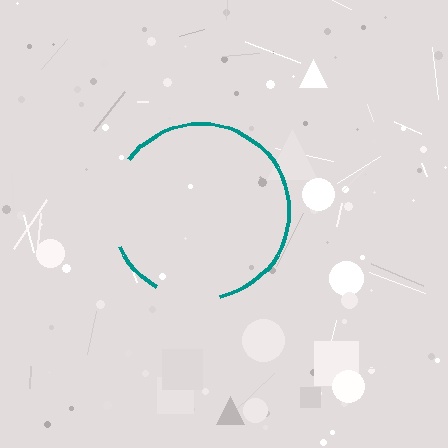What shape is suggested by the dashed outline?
The dashed outline suggests a circle.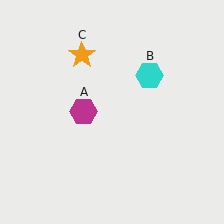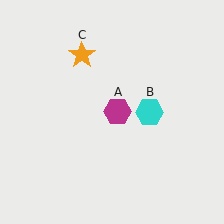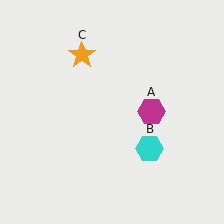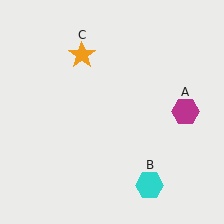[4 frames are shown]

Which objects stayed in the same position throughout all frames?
Orange star (object C) remained stationary.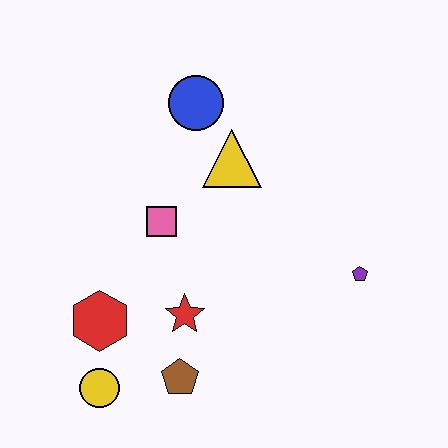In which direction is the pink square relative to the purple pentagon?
The pink square is to the left of the purple pentagon.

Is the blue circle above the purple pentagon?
Yes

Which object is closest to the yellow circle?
The red hexagon is closest to the yellow circle.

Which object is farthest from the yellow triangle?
The yellow circle is farthest from the yellow triangle.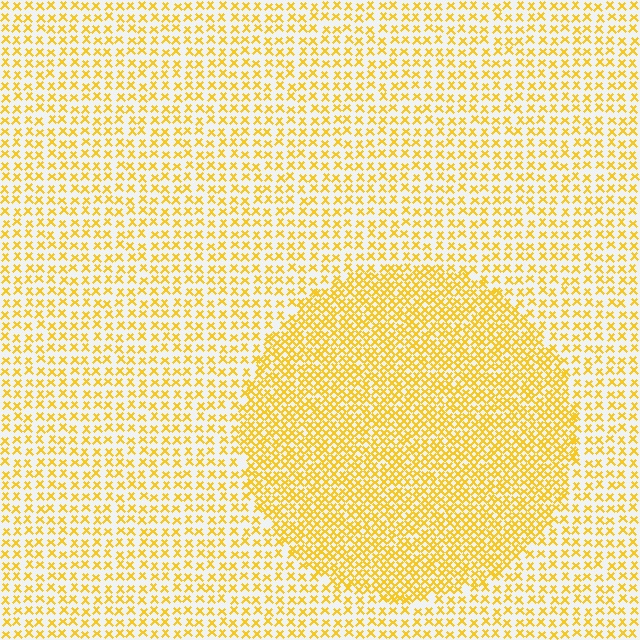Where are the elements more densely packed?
The elements are more densely packed inside the circle boundary.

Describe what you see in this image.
The image contains small yellow elements arranged at two different densities. A circle-shaped region is visible where the elements are more densely packed than the surrounding area.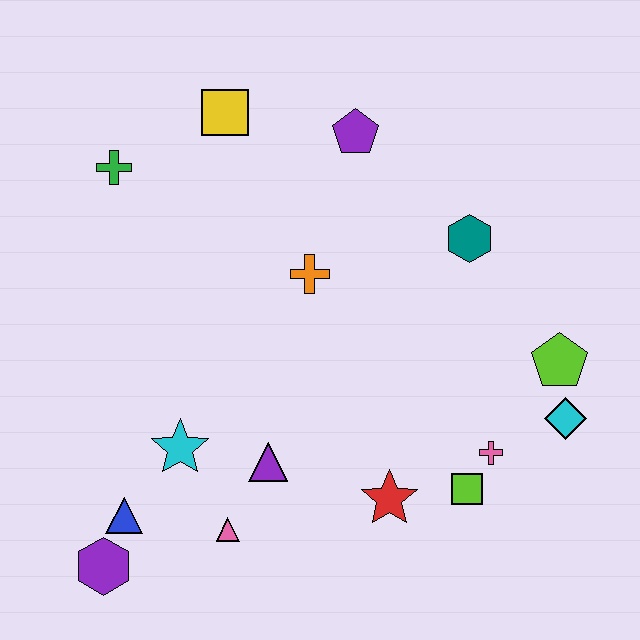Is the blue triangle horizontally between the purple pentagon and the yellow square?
No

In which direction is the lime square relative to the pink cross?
The lime square is below the pink cross.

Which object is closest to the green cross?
The yellow square is closest to the green cross.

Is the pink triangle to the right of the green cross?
Yes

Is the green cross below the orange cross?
No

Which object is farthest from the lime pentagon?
The purple hexagon is farthest from the lime pentagon.